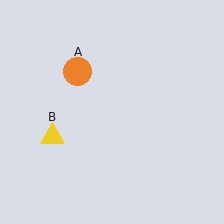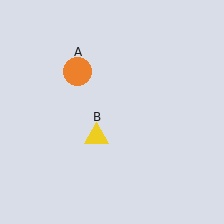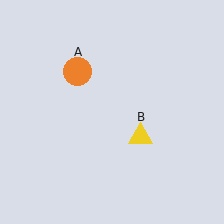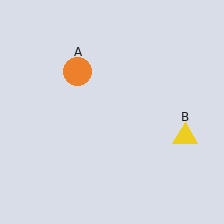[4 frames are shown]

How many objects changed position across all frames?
1 object changed position: yellow triangle (object B).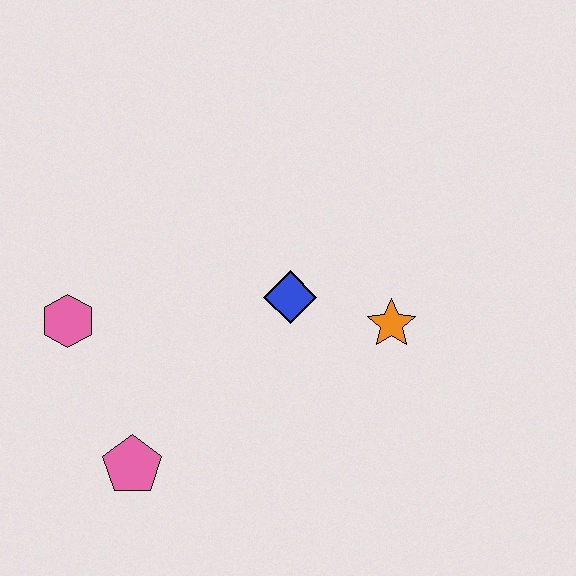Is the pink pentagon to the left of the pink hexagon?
No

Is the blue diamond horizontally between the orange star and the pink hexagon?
Yes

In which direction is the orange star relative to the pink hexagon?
The orange star is to the right of the pink hexagon.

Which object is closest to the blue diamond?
The orange star is closest to the blue diamond.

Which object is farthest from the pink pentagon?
The orange star is farthest from the pink pentagon.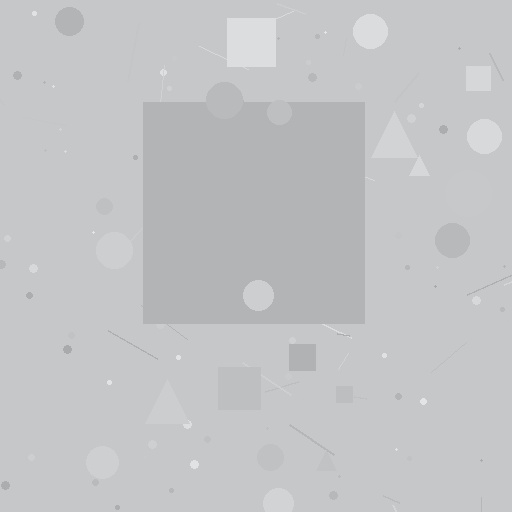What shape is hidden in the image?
A square is hidden in the image.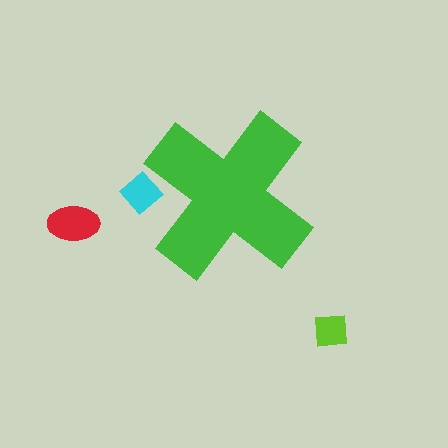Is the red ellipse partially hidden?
No, the red ellipse is fully visible.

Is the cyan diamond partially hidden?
Yes, the cyan diamond is partially hidden behind the green cross.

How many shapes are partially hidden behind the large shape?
1 shape is partially hidden.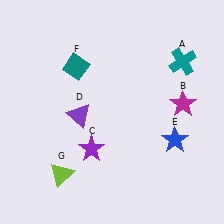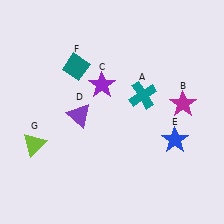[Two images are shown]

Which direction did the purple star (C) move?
The purple star (C) moved up.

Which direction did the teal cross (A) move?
The teal cross (A) moved left.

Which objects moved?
The objects that moved are: the teal cross (A), the purple star (C), the lime triangle (G).